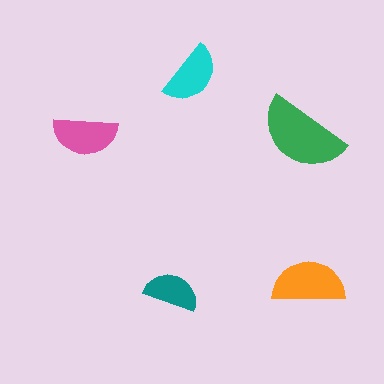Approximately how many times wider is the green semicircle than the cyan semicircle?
About 1.5 times wider.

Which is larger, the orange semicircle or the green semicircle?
The green one.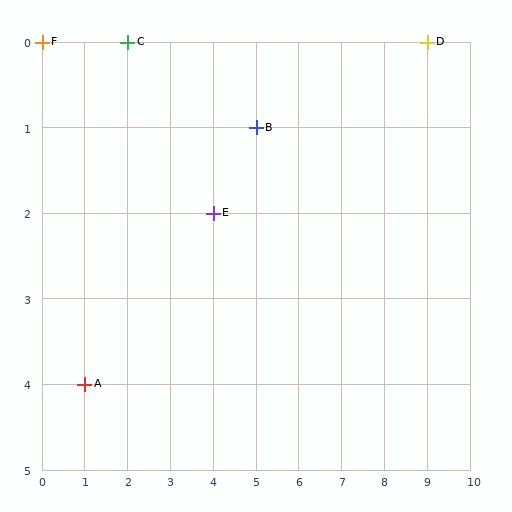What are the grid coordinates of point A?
Point A is at grid coordinates (1, 4).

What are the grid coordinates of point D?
Point D is at grid coordinates (9, 0).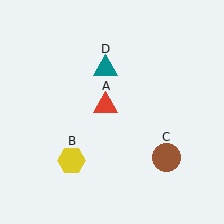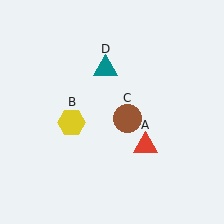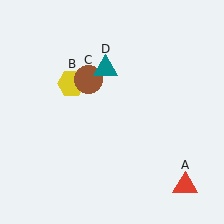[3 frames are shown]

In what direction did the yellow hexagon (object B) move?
The yellow hexagon (object B) moved up.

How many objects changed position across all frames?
3 objects changed position: red triangle (object A), yellow hexagon (object B), brown circle (object C).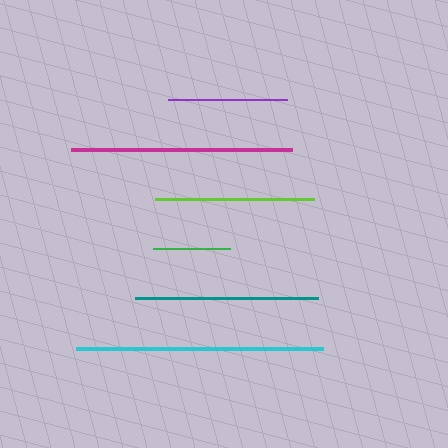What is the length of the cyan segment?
The cyan segment is approximately 247 pixels long.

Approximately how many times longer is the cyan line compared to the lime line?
The cyan line is approximately 1.6 times the length of the lime line.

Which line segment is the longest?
The cyan line is the longest at approximately 247 pixels.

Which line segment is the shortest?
The green line is the shortest at approximately 77 pixels.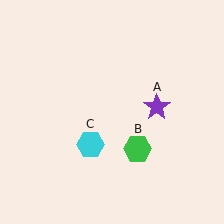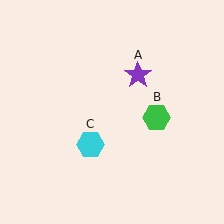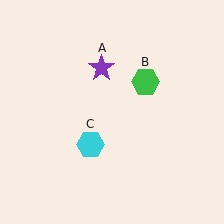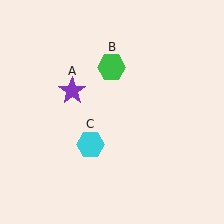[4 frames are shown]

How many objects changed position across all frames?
2 objects changed position: purple star (object A), green hexagon (object B).